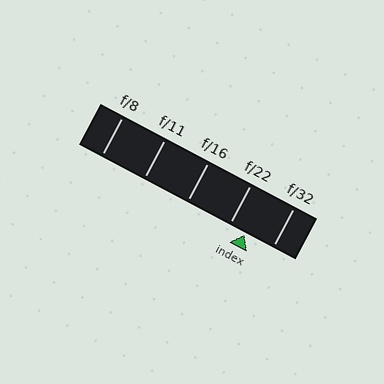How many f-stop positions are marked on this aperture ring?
There are 5 f-stop positions marked.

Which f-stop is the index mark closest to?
The index mark is closest to f/22.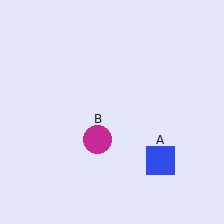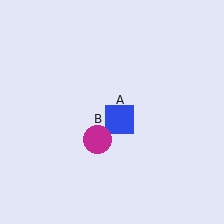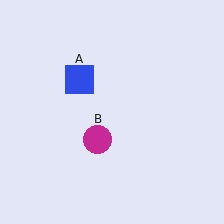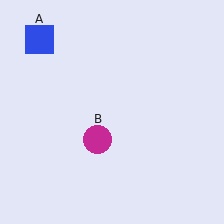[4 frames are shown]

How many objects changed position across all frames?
1 object changed position: blue square (object A).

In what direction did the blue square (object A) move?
The blue square (object A) moved up and to the left.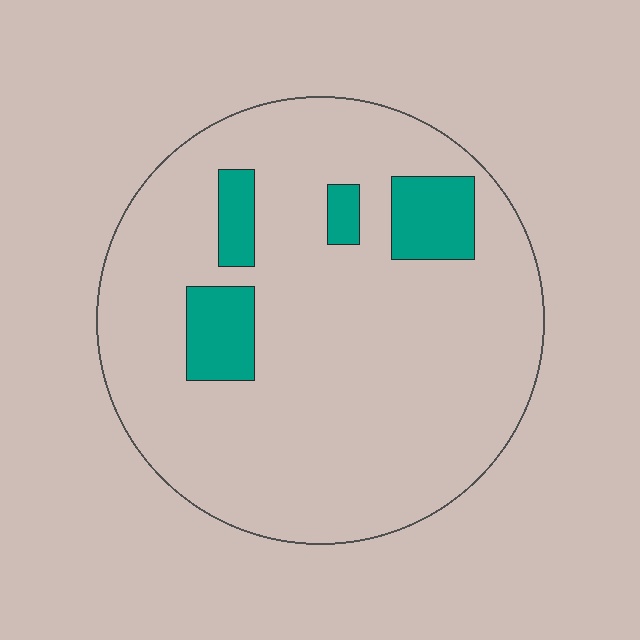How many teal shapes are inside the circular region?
4.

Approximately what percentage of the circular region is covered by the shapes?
Approximately 10%.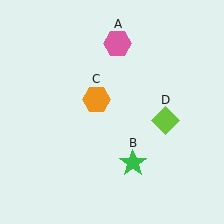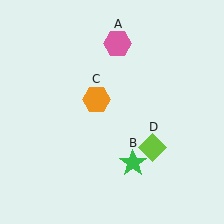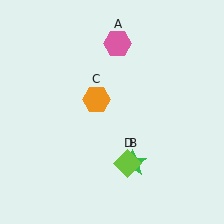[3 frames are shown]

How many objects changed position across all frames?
1 object changed position: lime diamond (object D).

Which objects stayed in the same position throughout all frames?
Pink hexagon (object A) and green star (object B) and orange hexagon (object C) remained stationary.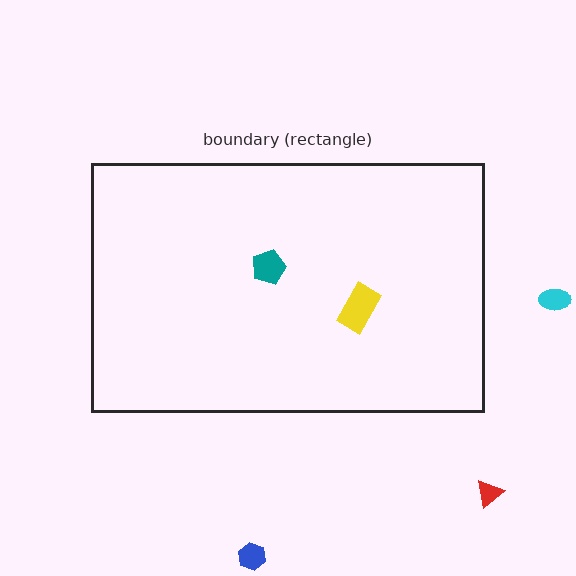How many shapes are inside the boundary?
2 inside, 3 outside.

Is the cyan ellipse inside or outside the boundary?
Outside.